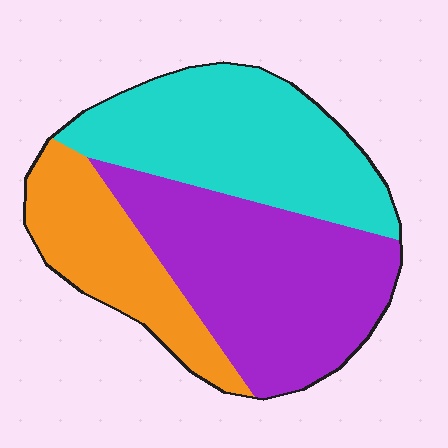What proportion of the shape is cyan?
Cyan covers around 35% of the shape.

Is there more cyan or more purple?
Purple.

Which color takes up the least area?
Orange, at roughly 20%.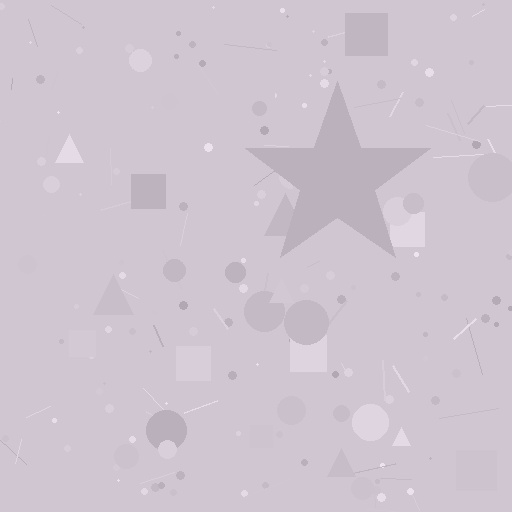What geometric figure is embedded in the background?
A star is embedded in the background.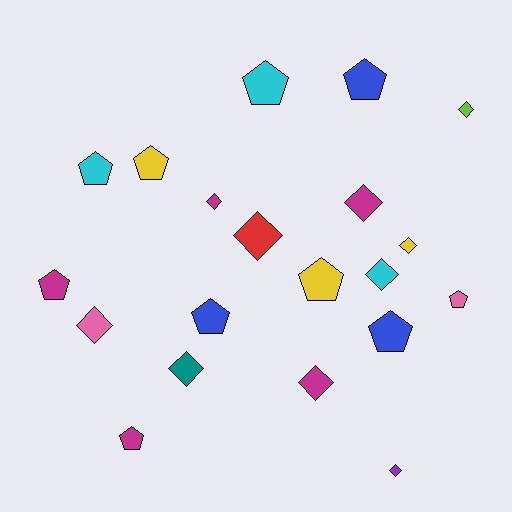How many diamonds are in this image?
There are 10 diamonds.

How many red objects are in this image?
There is 1 red object.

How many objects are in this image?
There are 20 objects.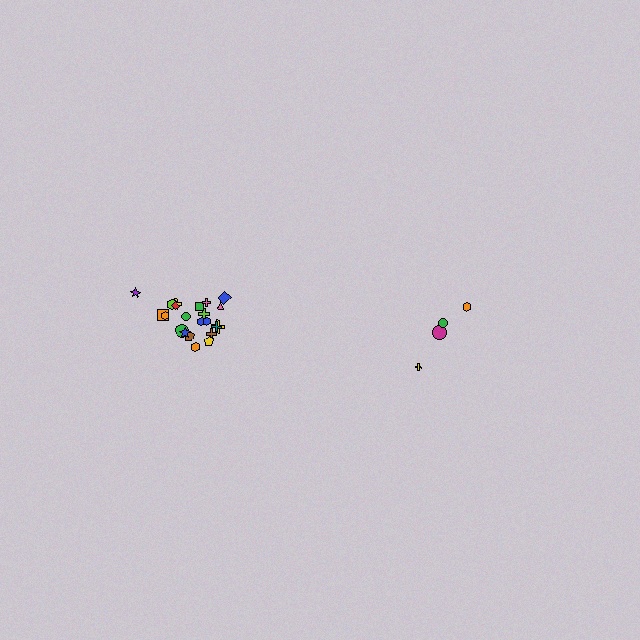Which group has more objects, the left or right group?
The left group.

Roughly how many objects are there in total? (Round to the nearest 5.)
Roughly 25 objects in total.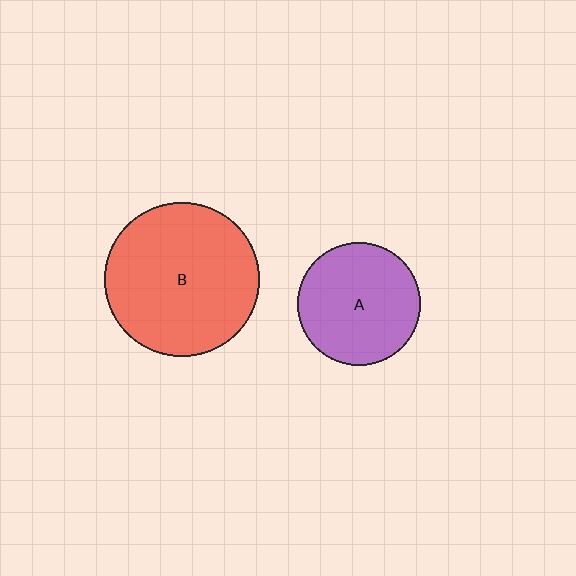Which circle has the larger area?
Circle B (red).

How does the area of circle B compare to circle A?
Approximately 1.6 times.